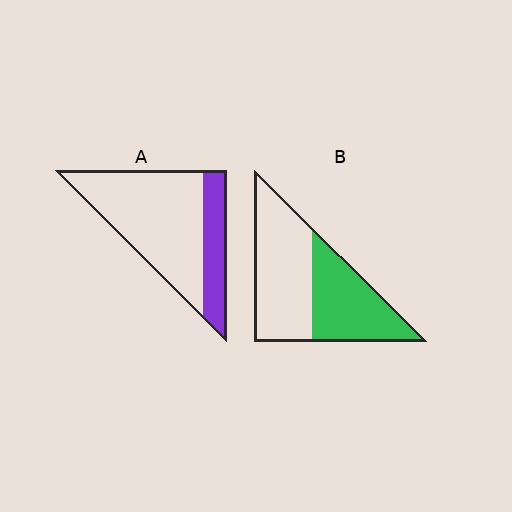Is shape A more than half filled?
No.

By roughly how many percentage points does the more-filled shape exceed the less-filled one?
By roughly 20 percentage points (B over A).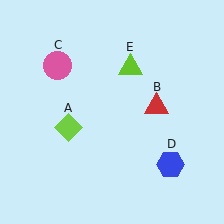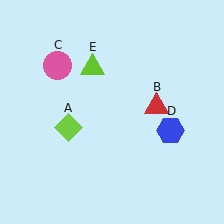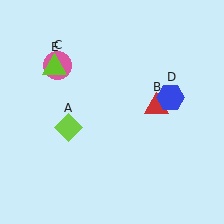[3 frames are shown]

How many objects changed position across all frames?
2 objects changed position: blue hexagon (object D), lime triangle (object E).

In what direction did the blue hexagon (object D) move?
The blue hexagon (object D) moved up.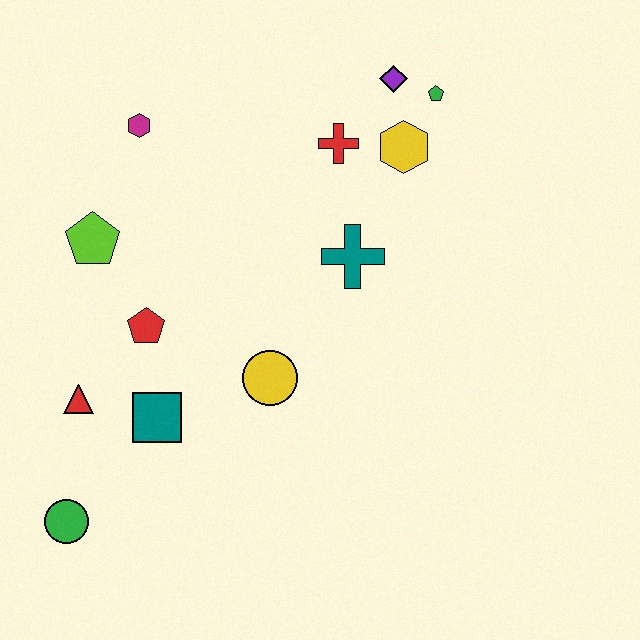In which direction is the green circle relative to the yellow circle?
The green circle is to the left of the yellow circle.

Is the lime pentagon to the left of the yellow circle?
Yes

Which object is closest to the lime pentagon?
The red pentagon is closest to the lime pentagon.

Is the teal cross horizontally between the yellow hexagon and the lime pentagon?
Yes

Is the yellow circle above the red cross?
No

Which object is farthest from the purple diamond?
The green circle is farthest from the purple diamond.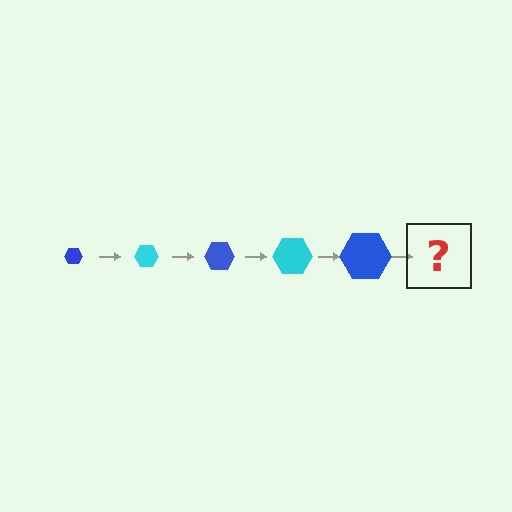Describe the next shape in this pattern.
It should be a cyan hexagon, larger than the previous one.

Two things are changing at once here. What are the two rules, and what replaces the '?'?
The two rules are that the hexagon grows larger each step and the color cycles through blue and cyan. The '?' should be a cyan hexagon, larger than the previous one.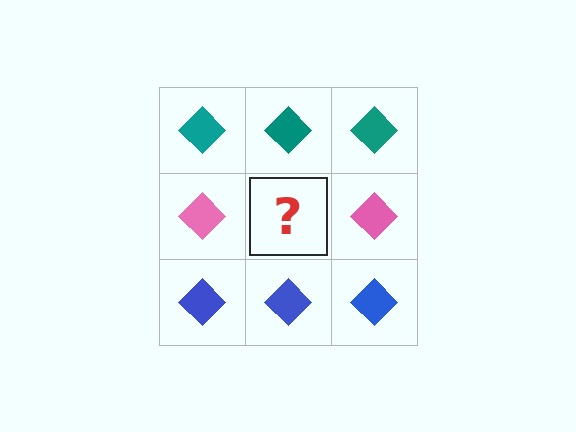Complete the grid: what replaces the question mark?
The question mark should be replaced with a pink diamond.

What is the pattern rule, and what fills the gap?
The rule is that each row has a consistent color. The gap should be filled with a pink diamond.